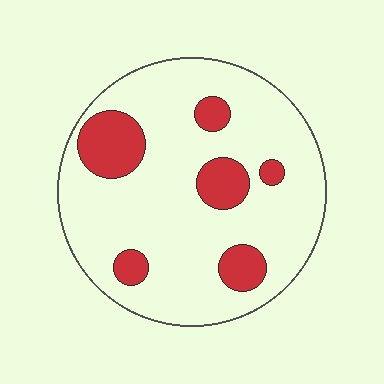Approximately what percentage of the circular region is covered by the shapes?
Approximately 20%.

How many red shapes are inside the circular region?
6.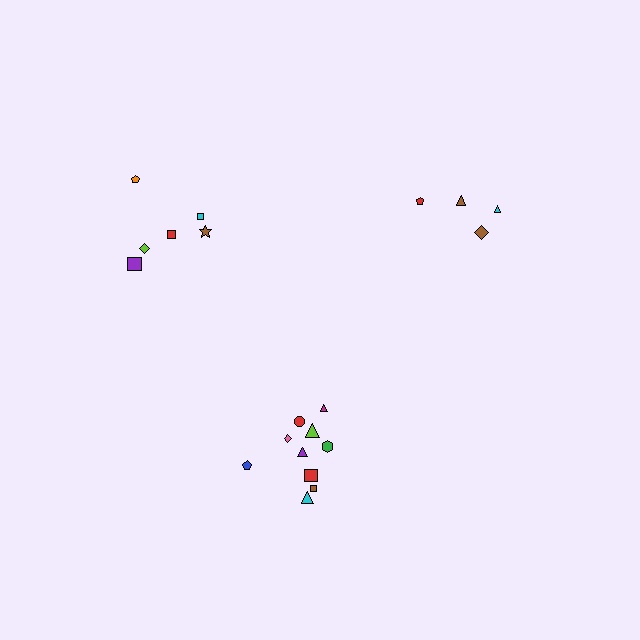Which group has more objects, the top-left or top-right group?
The top-left group.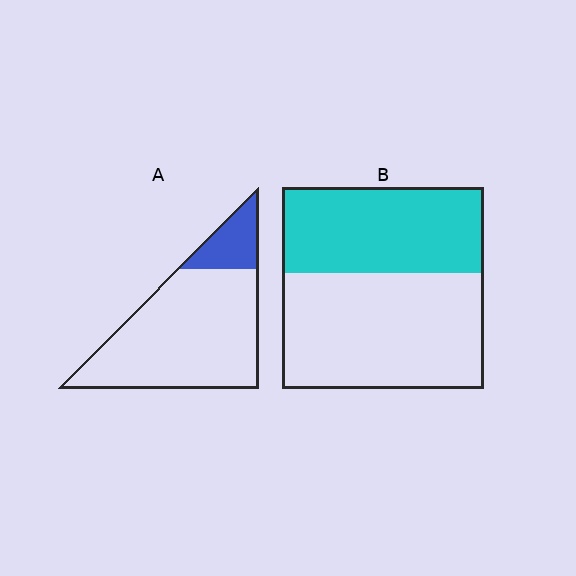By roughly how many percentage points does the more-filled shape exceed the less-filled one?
By roughly 25 percentage points (B over A).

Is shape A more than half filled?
No.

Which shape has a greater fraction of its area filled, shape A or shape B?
Shape B.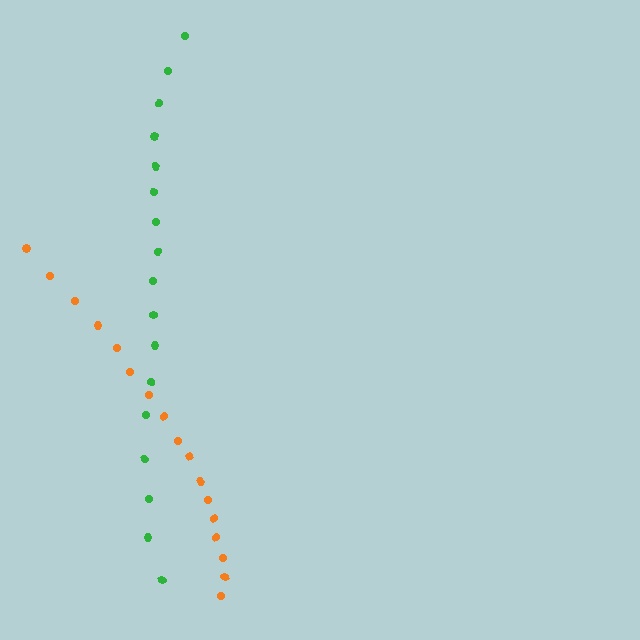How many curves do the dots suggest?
There are 2 distinct paths.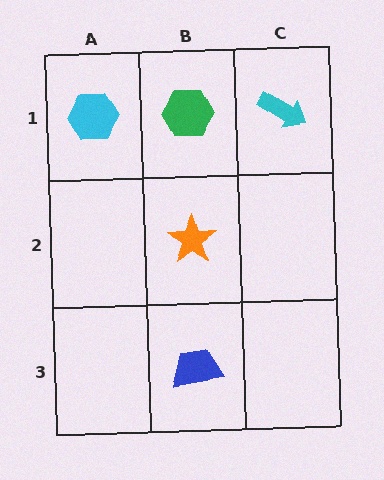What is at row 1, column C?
A cyan arrow.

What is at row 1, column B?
A green hexagon.